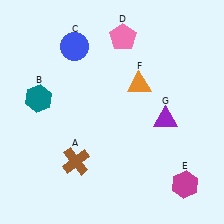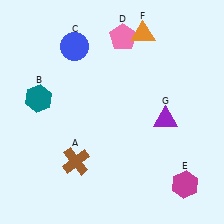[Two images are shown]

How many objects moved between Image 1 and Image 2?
1 object moved between the two images.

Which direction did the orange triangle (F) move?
The orange triangle (F) moved up.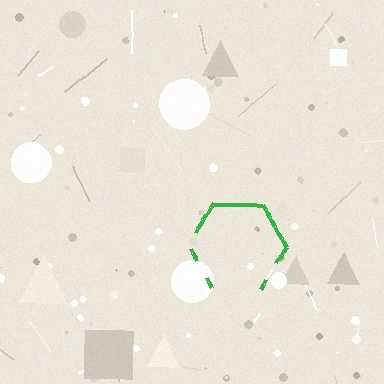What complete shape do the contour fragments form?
The contour fragments form a hexagon.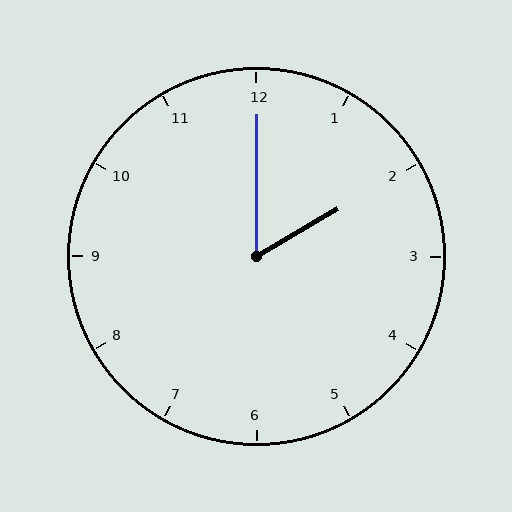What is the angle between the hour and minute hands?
Approximately 60 degrees.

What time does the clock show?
2:00.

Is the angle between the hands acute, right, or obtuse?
It is acute.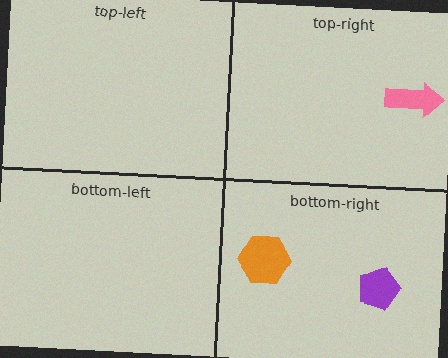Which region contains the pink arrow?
The top-right region.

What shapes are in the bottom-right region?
The orange hexagon, the purple pentagon.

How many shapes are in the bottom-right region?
2.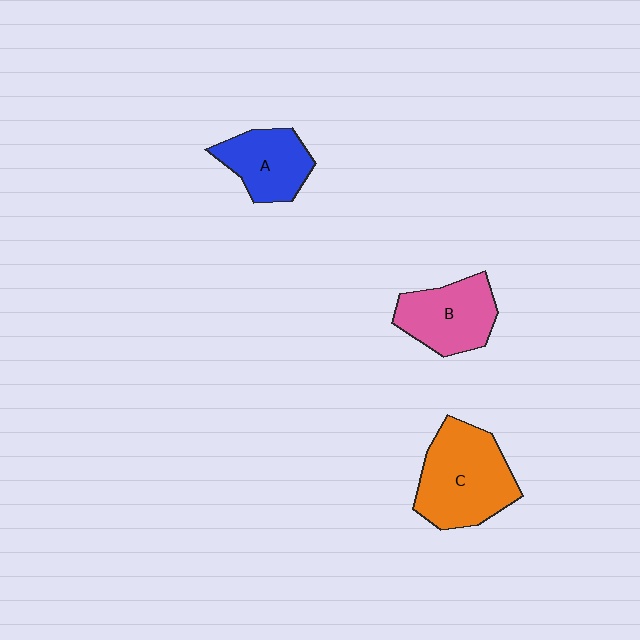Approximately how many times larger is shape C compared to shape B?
Approximately 1.4 times.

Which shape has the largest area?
Shape C (orange).